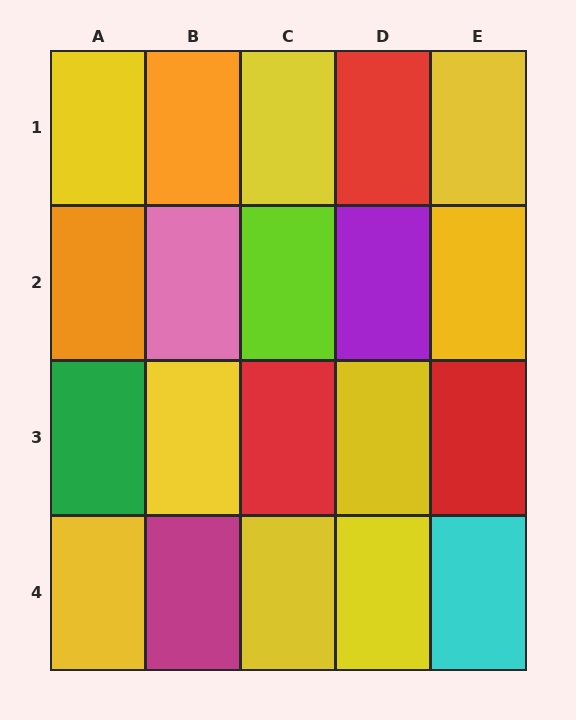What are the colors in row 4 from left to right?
Yellow, magenta, yellow, yellow, cyan.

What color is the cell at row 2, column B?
Pink.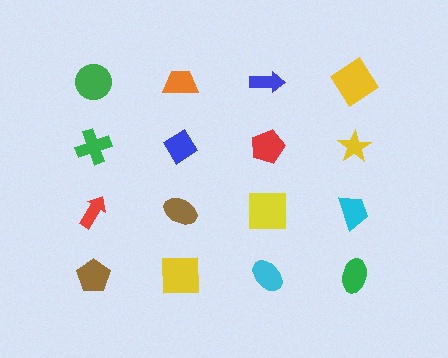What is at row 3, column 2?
A brown ellipse.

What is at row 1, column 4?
A yellow diamond.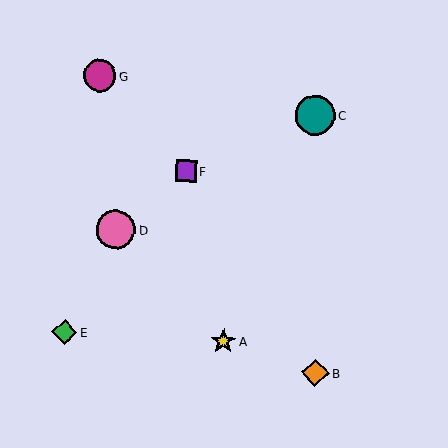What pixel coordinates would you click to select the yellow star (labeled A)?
Click at (223, 341) to select the yellow star A.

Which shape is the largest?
The pink circle (labeled D) is the largest.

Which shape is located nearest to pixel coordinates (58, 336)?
The green diamond (labeled E) at (64, 332) is nearest to that location.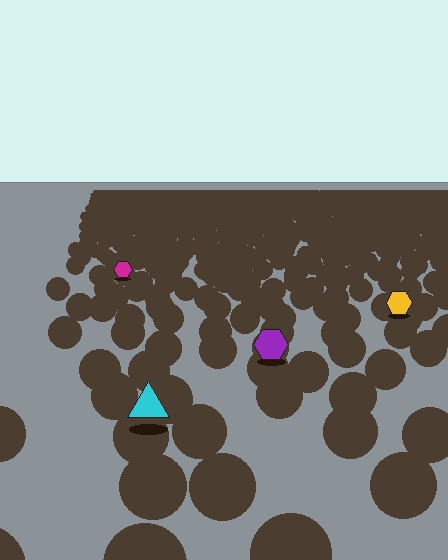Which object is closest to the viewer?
The cyan triangle is closest. The texture marks near it are larger and more spread out.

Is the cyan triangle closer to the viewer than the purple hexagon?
Yes. The cyan triangle is closer — you can tell from the texture gradient: the ground texture is coarser near it.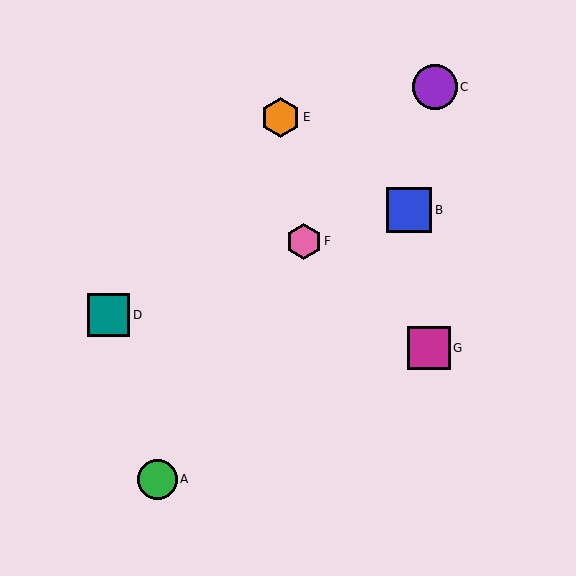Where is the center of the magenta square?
The center of the magenta square is at (429, 348).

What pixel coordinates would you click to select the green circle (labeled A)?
Click at (158, 479) to select the green circle A.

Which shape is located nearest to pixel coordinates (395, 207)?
The blue square (labeled B) at (409, 210) is nearest to that location.